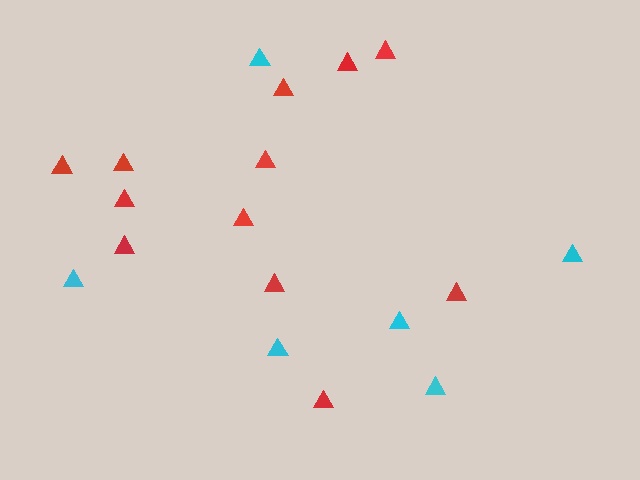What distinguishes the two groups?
There are 2 groups: one group of red triangles (12) and one group of cyan triangles (6).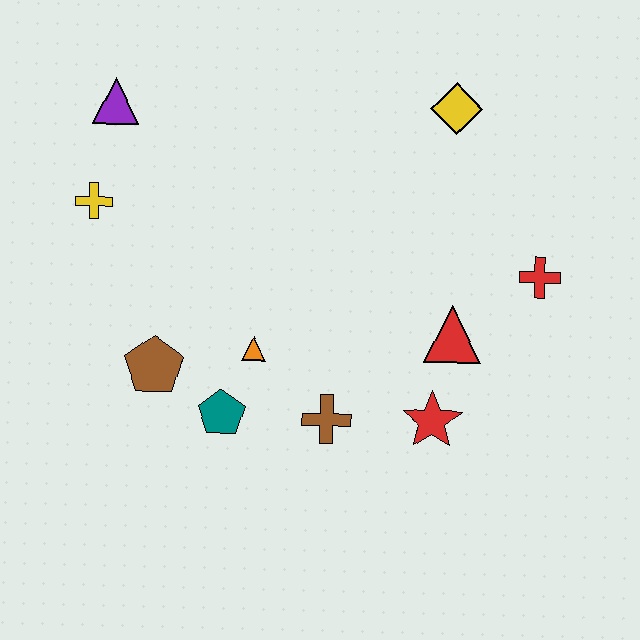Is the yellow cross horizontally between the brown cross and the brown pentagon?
No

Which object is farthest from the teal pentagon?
The yellow diamond is farthest from the teal pentagon.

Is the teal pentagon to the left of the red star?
Yes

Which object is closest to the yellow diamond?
The red cross is closest to the yellow diamond.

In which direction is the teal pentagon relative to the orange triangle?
The teal pentagon is below the orange triangle.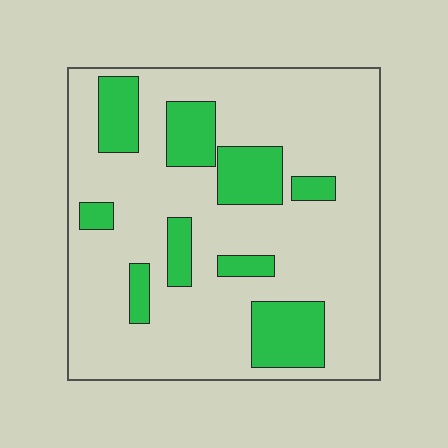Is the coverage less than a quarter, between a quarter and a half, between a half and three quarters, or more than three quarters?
Less than a quarter.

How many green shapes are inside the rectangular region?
9.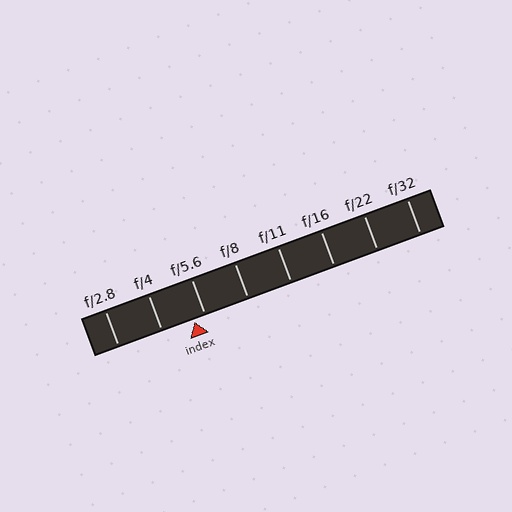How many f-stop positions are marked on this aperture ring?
There are 8 f-stop positions marked.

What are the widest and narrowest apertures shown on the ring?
The widest aperture shown is f/2.8 and the narrowest is f/32.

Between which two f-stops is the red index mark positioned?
The index mark is between f/4 and f/5.6.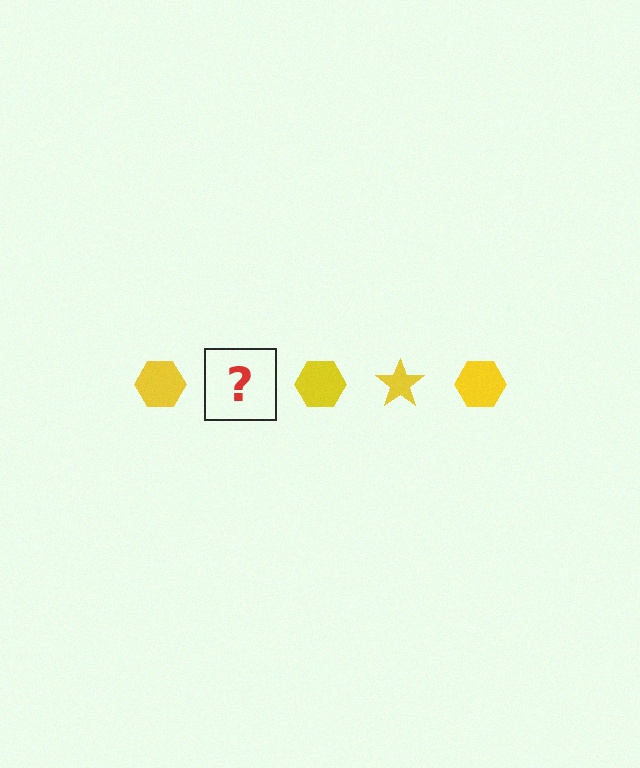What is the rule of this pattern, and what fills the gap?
The rule is that the pattern cycles through hexagon, star shapes in yellow. The gap should be filled with a yellow star.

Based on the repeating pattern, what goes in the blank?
The blank should be a yellow star.